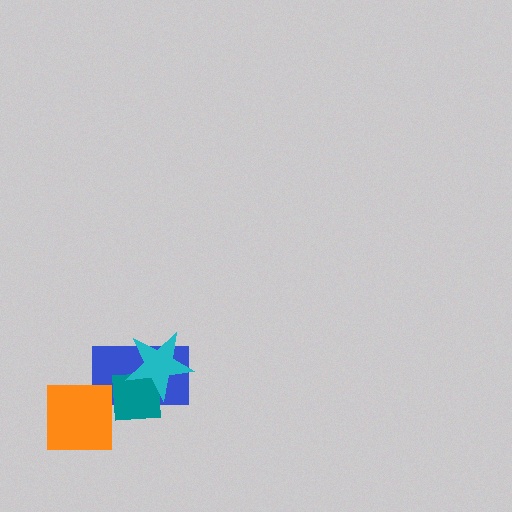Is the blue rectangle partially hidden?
Yes, it is partially covered by another shape.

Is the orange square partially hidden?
No, no other shape covers it.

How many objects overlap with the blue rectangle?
2 objects overlap with the blue rectangle.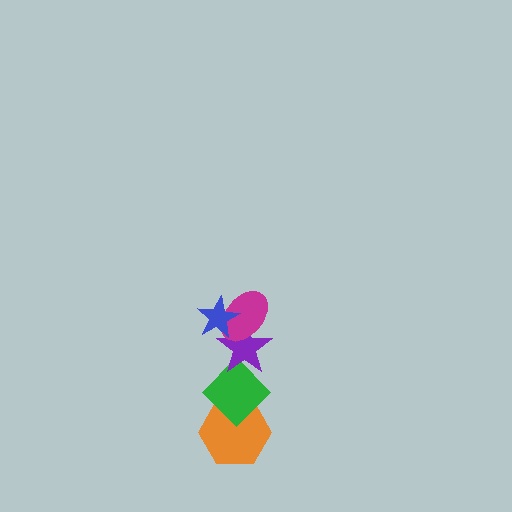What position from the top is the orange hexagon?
The orange hexagon is 5th from the top.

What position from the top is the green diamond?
The green diamond is 4th from the top.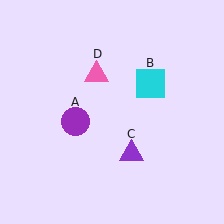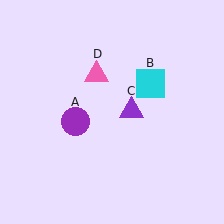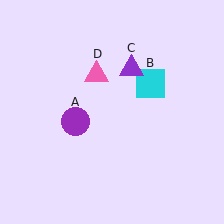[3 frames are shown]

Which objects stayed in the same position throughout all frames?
Purple circle (object A) and cyan square (object B) and pink triangle (object D) remained stationary.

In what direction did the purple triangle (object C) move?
The purple triangle (object C) moved up.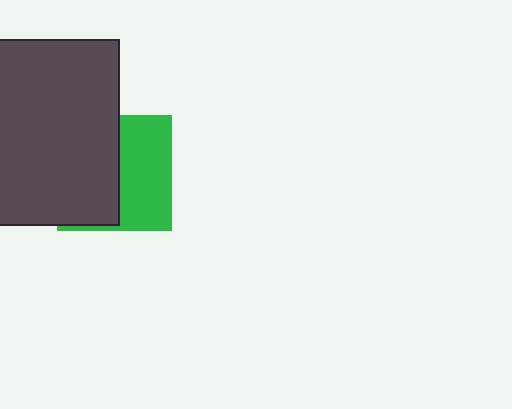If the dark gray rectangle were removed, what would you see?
You would see the complete green square.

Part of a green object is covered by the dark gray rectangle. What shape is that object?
It is a square.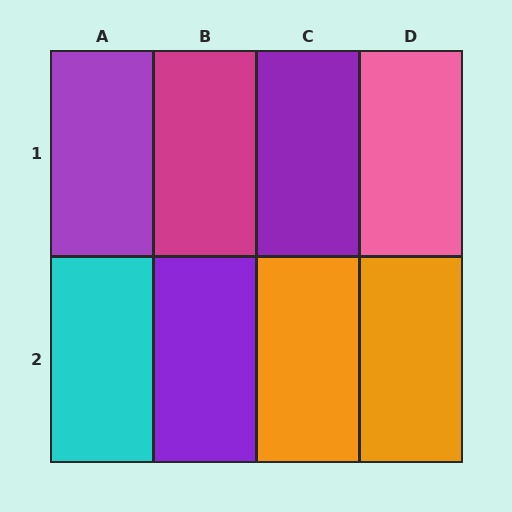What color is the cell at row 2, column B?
Purple.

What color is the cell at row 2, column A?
Cyan.